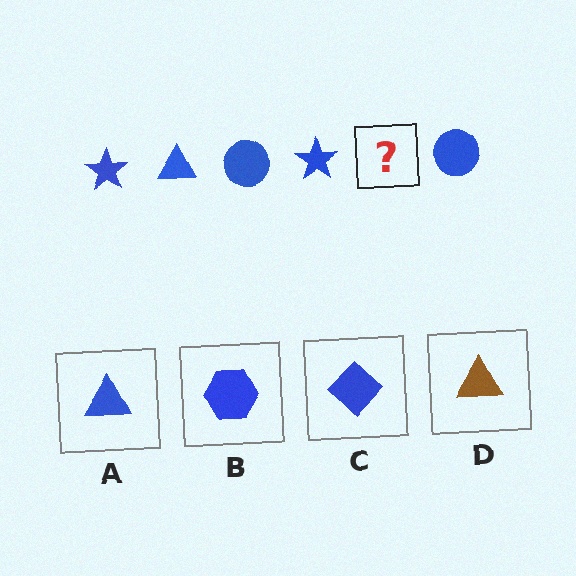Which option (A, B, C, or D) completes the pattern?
A.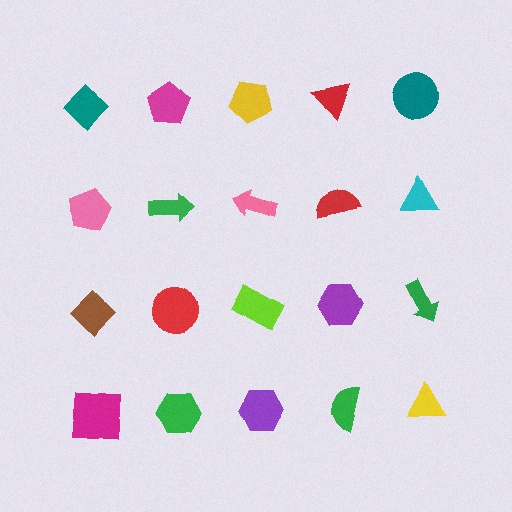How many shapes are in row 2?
5 shapes.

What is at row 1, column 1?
A teal diamond.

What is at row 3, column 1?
A brown diamond.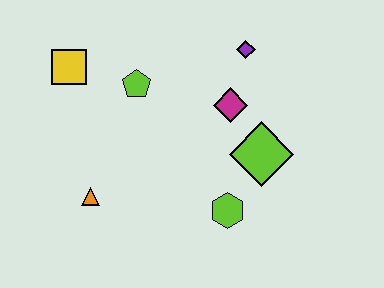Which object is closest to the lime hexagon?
The lime diamond is closest to the lime hexagon.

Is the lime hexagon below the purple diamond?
Yes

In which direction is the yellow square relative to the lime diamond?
The yellow square is to the left of the lime diamond.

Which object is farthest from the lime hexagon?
The yellow square is farthest from the lime hexagon.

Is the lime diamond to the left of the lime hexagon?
No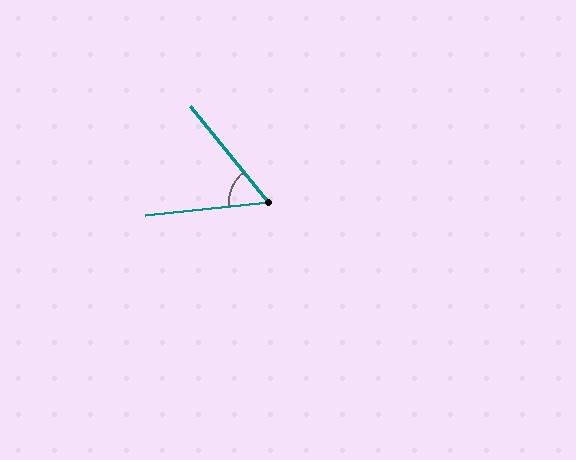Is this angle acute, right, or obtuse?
It is acute.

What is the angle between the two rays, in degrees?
Approximately 57 degrees.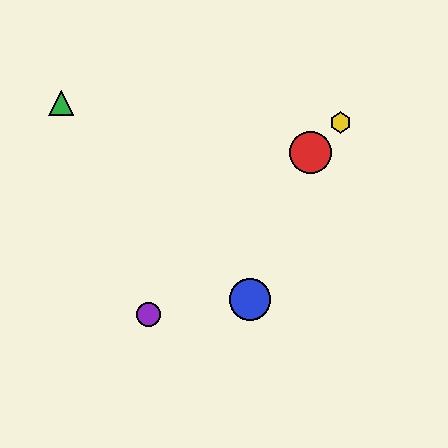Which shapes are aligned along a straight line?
The red circle, the yellow hexagon, the purple circle are aligned along a straight line.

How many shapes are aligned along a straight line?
3 shapes (the red circle, the yellow hexagon, the purple circle) are aligned along a straight line.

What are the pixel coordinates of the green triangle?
The green triangle is at (61, 103).